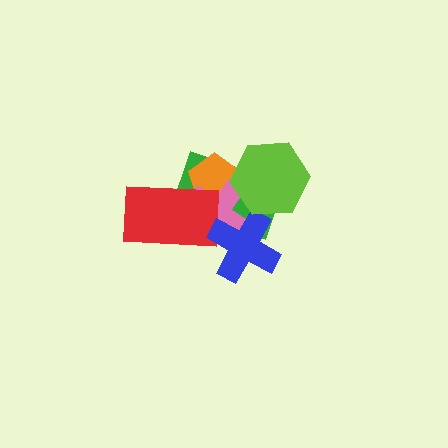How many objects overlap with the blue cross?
2 objects overlap with the blue cross.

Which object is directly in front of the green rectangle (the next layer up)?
The orange pentagon is directly in front of the green rectangle.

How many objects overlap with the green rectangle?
5 objects overlap with the green rectangle.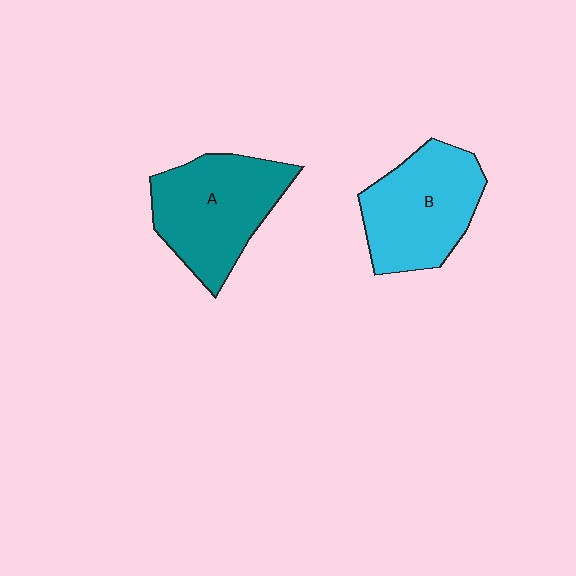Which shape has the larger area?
Shape A (teal).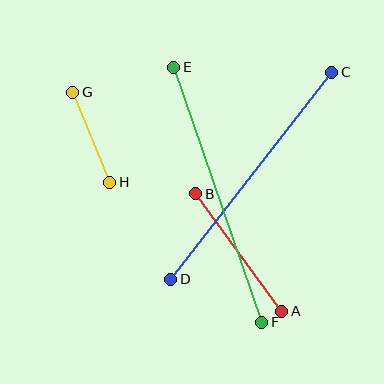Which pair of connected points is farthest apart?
Points E and F are farthest apart.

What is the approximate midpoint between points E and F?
The midpoint is at approximately (218, 195) pixels.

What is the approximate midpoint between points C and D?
The midpoint is at approximately (251, 176) pixels.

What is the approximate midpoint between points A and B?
The midpoint is at approximately (239, 252) pixels.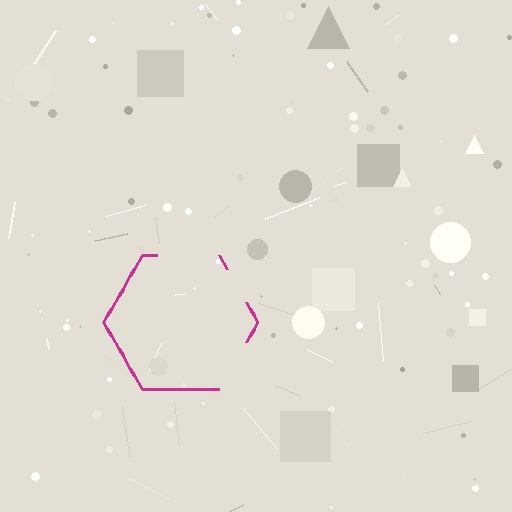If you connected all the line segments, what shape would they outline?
They would outline a hexagon.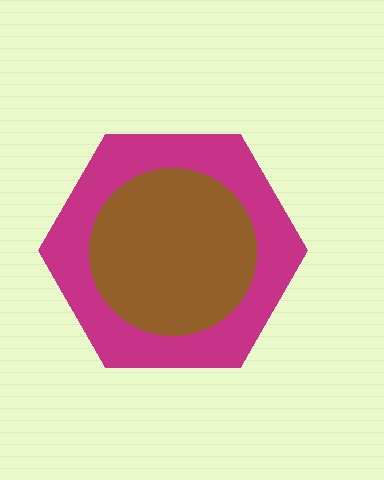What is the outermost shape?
The magenta hexagon.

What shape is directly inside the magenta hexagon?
The brown circle.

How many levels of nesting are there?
2.